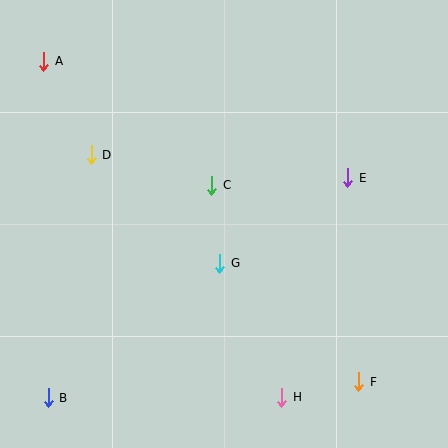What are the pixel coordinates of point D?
Point D is at (91, 155).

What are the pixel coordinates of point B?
Point B is at (48, 398).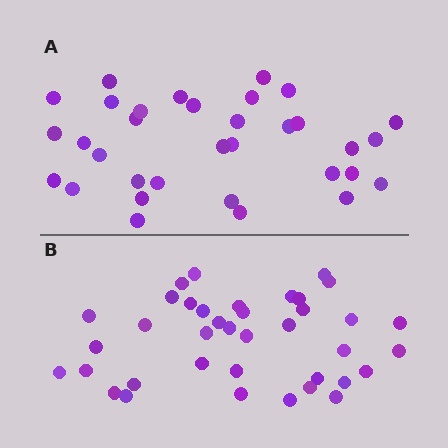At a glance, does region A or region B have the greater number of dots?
Region B (the bottom region) has more dots.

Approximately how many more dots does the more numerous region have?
Region B has about 5 more dots than region A.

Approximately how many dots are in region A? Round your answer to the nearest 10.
About 30 dots. (The exact count is 33, which rounds to 30.)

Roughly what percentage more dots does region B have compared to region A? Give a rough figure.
About 15% more.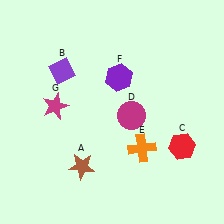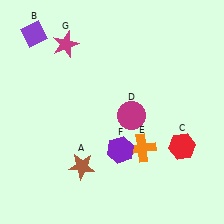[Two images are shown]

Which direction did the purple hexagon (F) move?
The purple hexagon (F) moved down.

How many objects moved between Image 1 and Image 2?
3 objects moved between the two images.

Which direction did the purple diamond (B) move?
The purple diamond (B) moved up.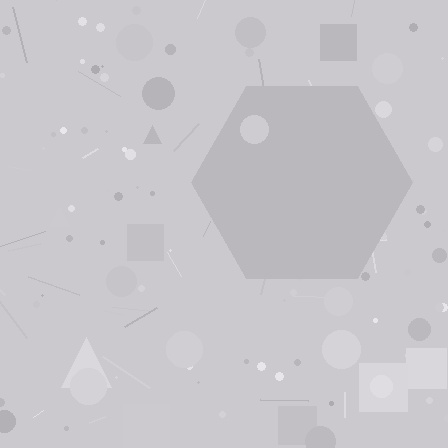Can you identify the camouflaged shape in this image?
The camouflaged shape is a hexagon.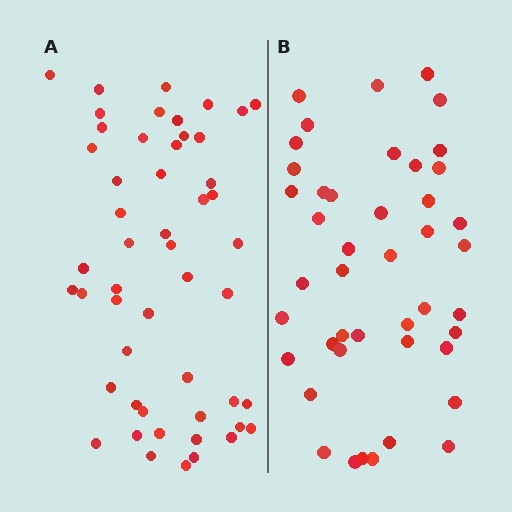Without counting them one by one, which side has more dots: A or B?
Region A (the left region) has more dots.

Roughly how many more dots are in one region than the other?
Region A has roughly 8 or so more dots than region B.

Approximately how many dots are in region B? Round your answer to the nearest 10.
About 40 dots. (The exact count is 44, which rounds to 40.)